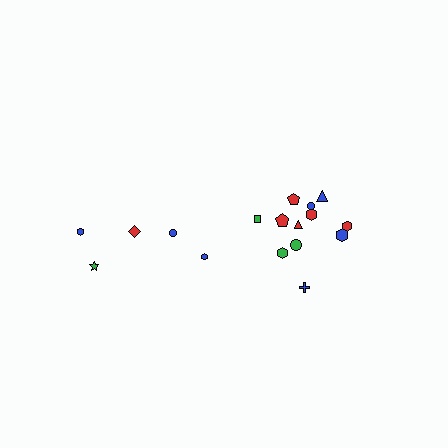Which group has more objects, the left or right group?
The right group.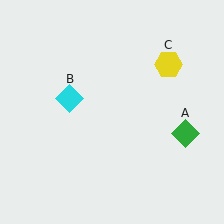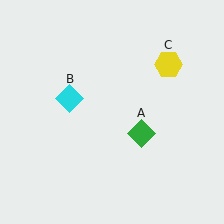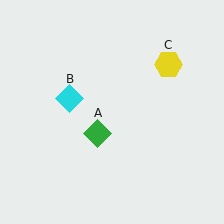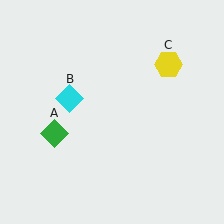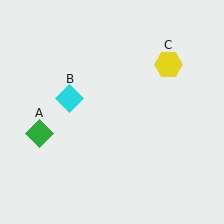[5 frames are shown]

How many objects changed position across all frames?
1 object changed position: green diamond (object A).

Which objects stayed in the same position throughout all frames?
Cyan diamond (object B) and yellow hexagon (object C) remained stationary.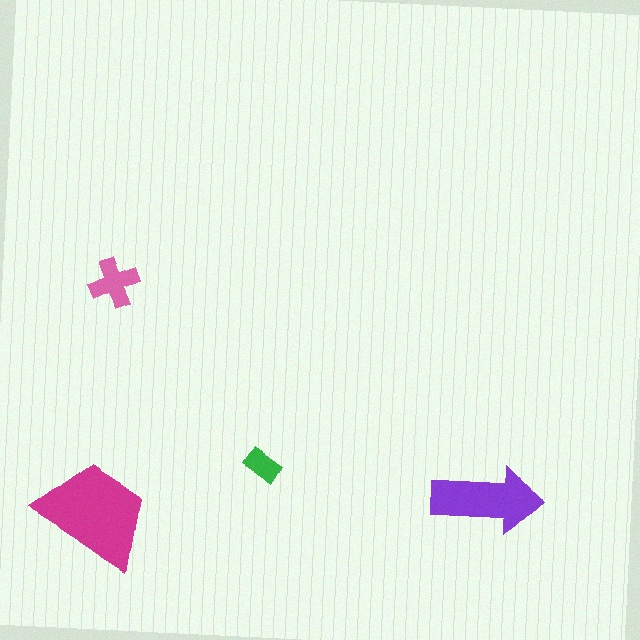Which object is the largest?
The magenta trapezoid.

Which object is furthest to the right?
The purple arrow is rightmost.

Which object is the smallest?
The green rectangle.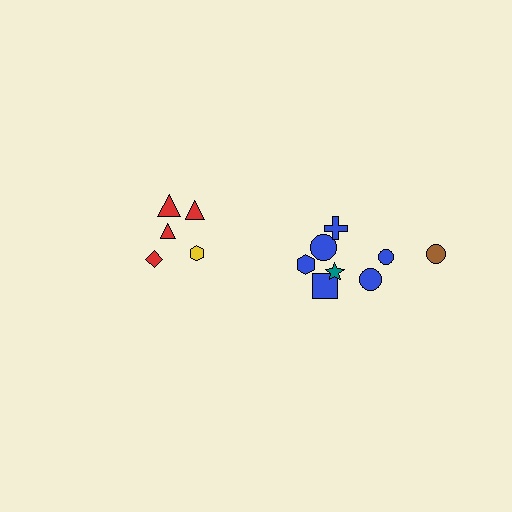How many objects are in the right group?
There are 8 objects.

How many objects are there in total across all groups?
There are 13 objects.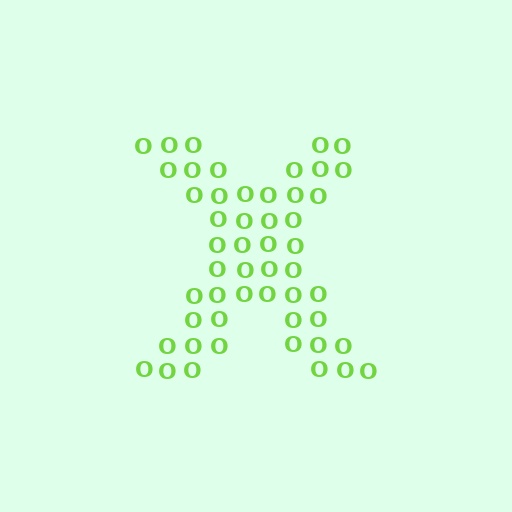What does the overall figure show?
The overall figure shows the letter X.